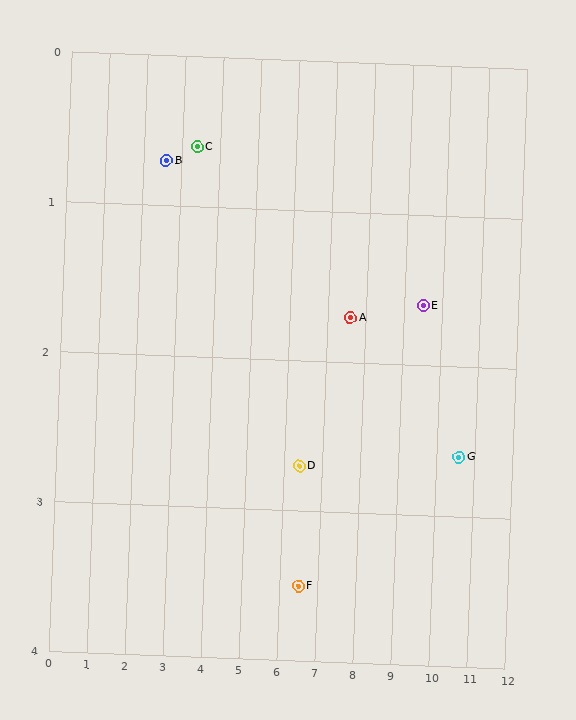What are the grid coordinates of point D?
Point D is at approximately (6.4, 2.7).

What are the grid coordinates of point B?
Point B is at approximately (2.6, 0.7).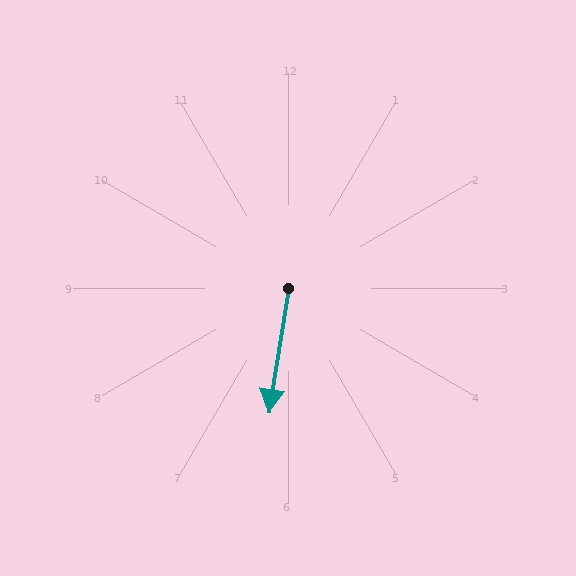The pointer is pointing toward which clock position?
Roughly 6 o'clock.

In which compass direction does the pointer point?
South.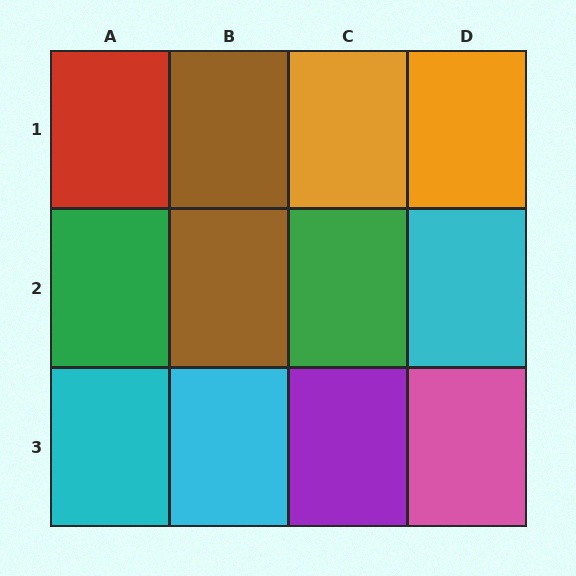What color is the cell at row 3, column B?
Cyan.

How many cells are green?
2 cells are green.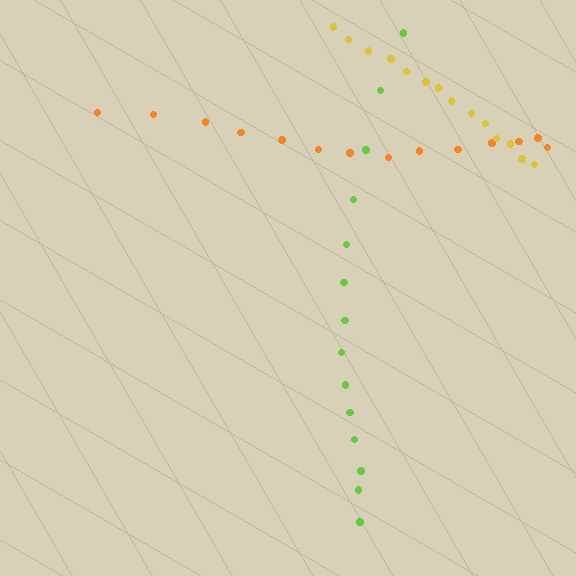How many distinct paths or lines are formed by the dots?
There are 3 distinct paths.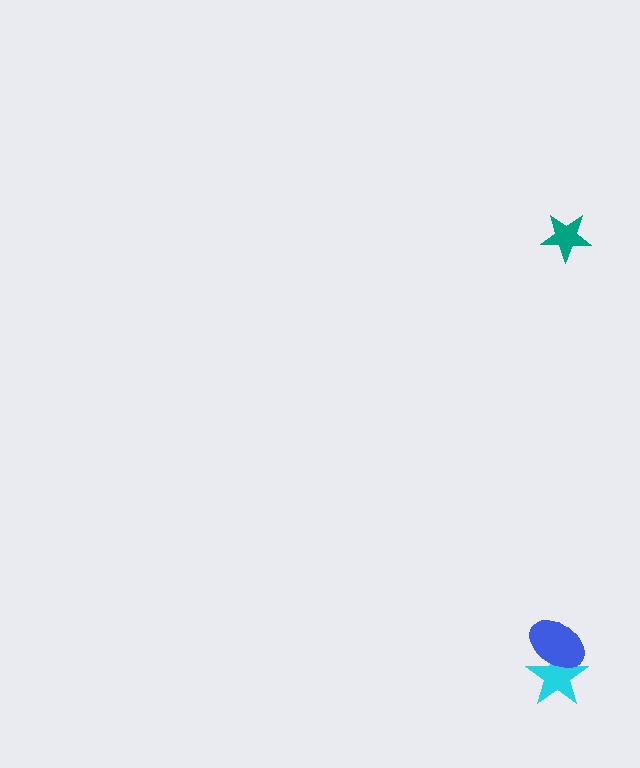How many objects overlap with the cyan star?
1 object overlaps with the cyan star.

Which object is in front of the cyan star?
The blue ellipse is in front of the cyan star.